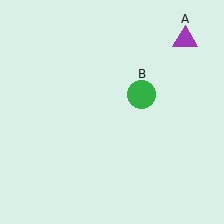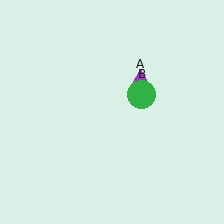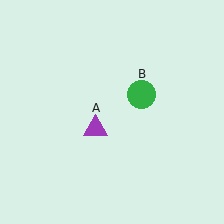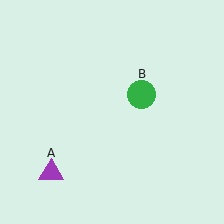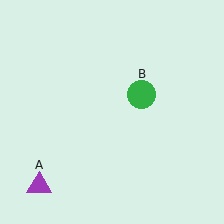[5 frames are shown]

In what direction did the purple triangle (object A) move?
The purple triangle (object A) moved down and to the left.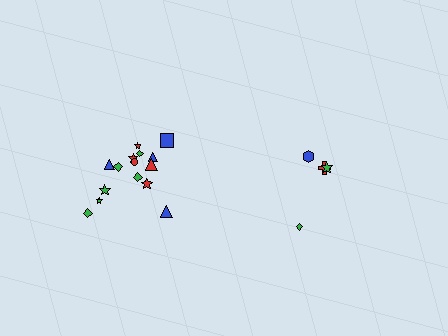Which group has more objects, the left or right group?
The left group.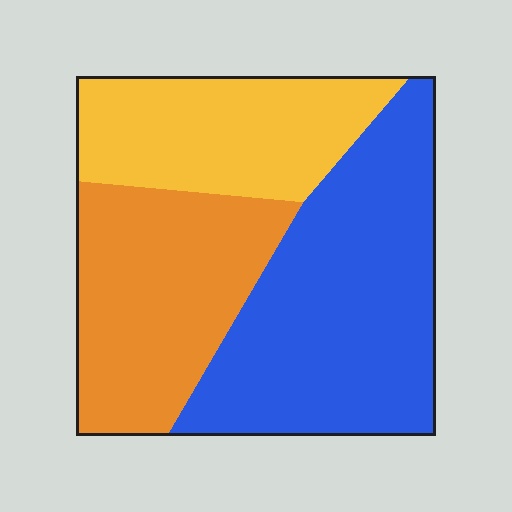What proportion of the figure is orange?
Orange covers roughly 30% of the figure.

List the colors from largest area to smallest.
From largest to smallest: blue, orange, yellow.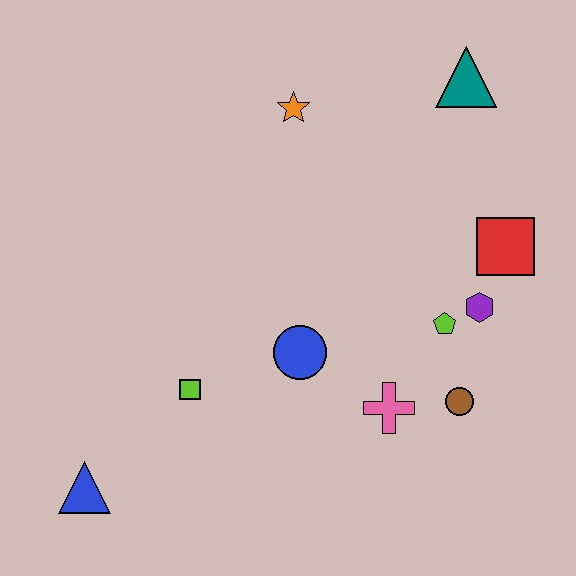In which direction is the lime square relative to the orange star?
The lime square is below the orange star.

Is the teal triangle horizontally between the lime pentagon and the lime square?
No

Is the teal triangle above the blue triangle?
Yes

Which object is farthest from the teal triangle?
The blue triangle is farthest from the teal triangle.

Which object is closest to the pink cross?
The brown circle is closest to the pink cross.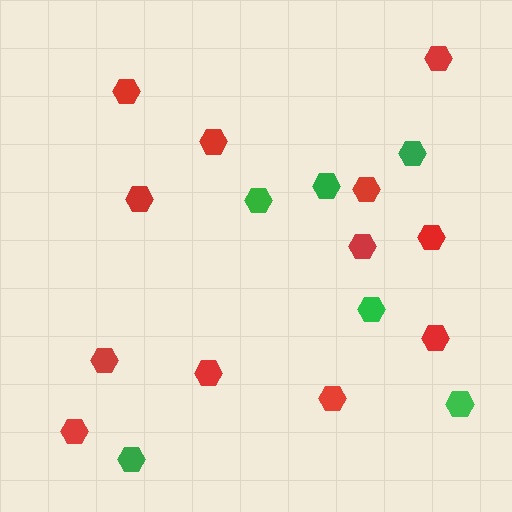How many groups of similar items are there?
There are 2 groups: one group of red hexagons (12) and one group of green hexagons (6).